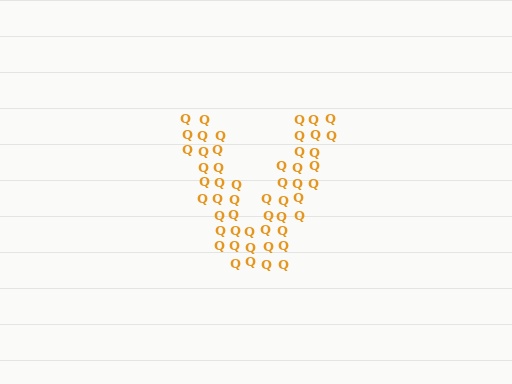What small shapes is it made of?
It is made of small letter Q's.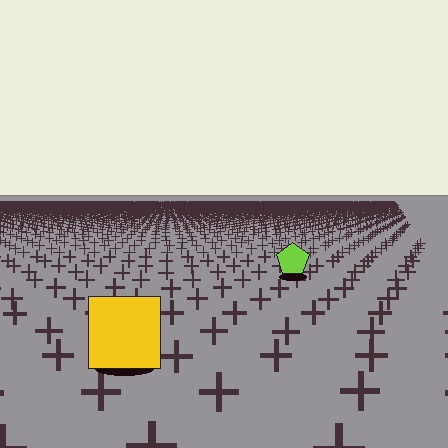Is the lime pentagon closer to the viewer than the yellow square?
No. The yellow square is closer — you can tell from the texture gradient: the ground texture is coarser near it.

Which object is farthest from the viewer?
The lime pentagon is farthest from the viewer. It appears smaller and the ground texture around it is denser.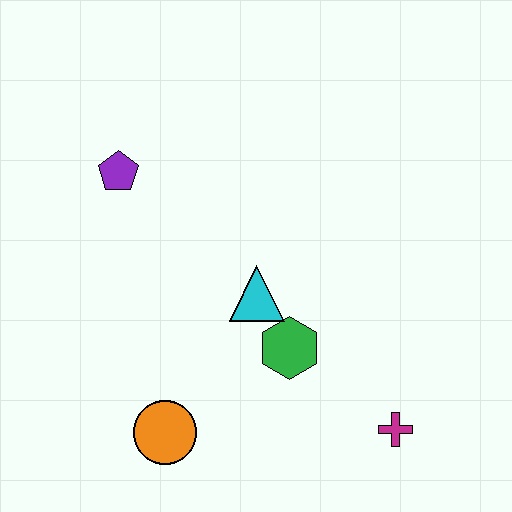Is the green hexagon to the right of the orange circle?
Yes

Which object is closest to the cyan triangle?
The green hexagon is closest to the cyan triangle.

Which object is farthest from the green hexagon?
The purple pentagon is farthest from the green hexagon.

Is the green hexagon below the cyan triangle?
Yes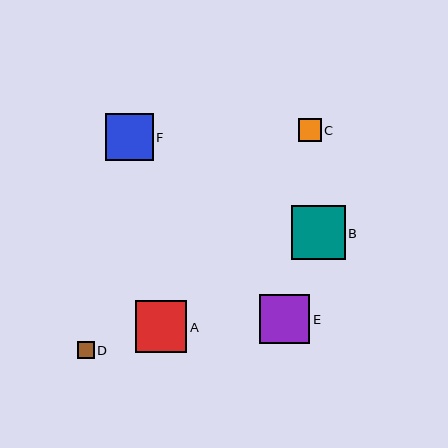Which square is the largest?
Square B is the largest with a size of approximately 54 pixels.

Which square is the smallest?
Square D is the smallest with a size of approximately 16 pixels.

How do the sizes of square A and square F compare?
Square A and square F are approximately the same size.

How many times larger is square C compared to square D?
Square C is approximately 1.4 times the size of square D.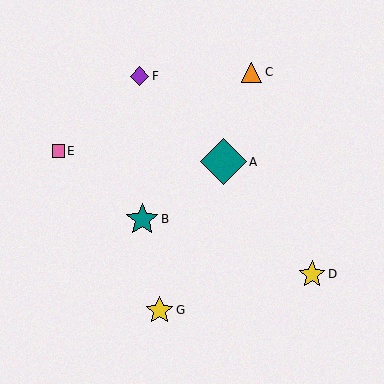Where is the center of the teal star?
The center of the teal star is at (142, 219).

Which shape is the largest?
The teal diamond (labeled A) is the largest.